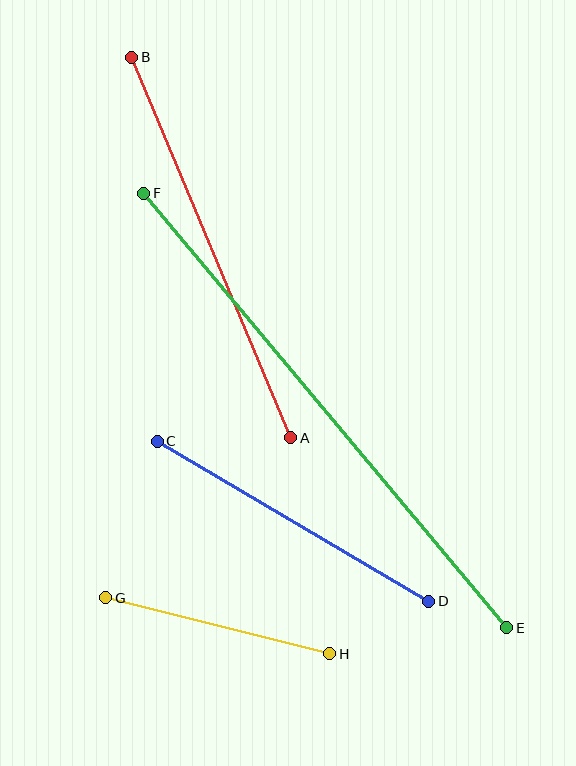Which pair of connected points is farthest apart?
Points E and F are farthest apart.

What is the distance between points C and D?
The distance is approximately 315 pixels.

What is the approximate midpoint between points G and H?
The midpoint is at approximately (218, 626) pixels.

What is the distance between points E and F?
The distance is approximately 566 pixels.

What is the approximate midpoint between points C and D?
The midpoint is at approximately (293, 521) pixels.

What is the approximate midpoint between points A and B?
The midpoint is at approximately (211, 247) pixels.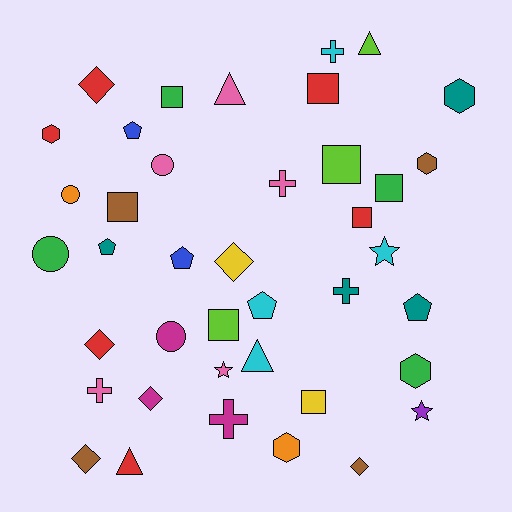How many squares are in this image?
There are 8 squares.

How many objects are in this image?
There are 40 objects.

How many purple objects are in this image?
There is 1 purple object.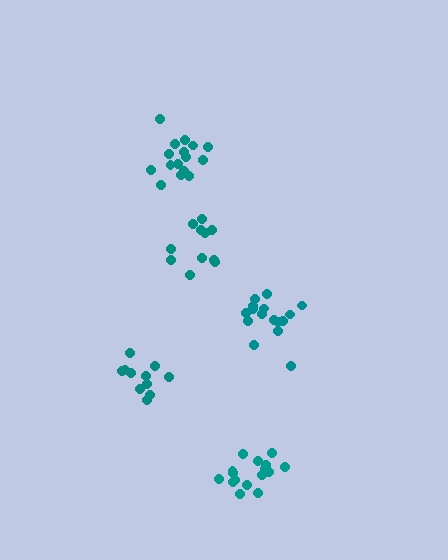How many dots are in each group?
Group 1: 16 dots, Group 2: 11 dots, Group 3: 16 dots, Group 4: 16 dots, Group 5: 11 dots (70 total).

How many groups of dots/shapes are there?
There are 5 groups.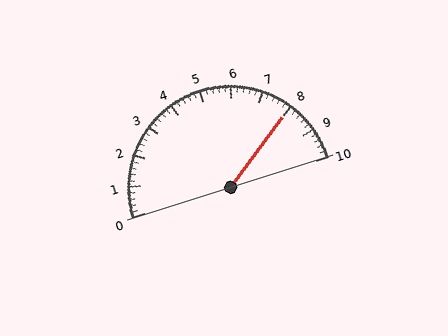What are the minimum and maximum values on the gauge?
The gauge ranges from 0 to 10.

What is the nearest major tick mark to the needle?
The nearest major tick mark is 8.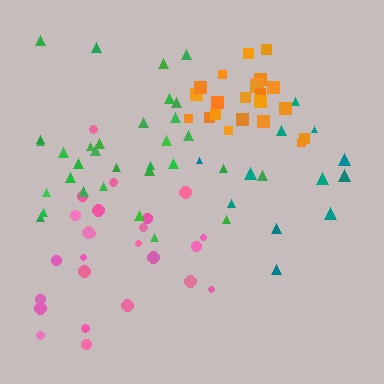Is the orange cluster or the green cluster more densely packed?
Orange.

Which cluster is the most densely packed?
Orange.